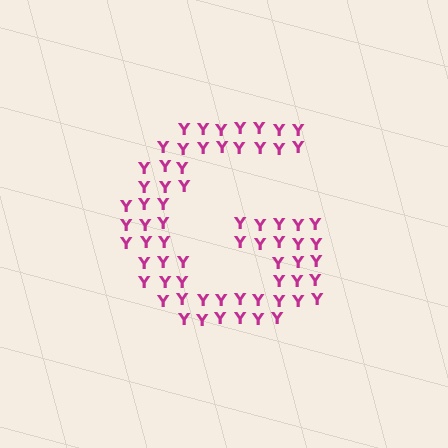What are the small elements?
The small elements are letter Y's.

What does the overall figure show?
The overall figure shows the letter G.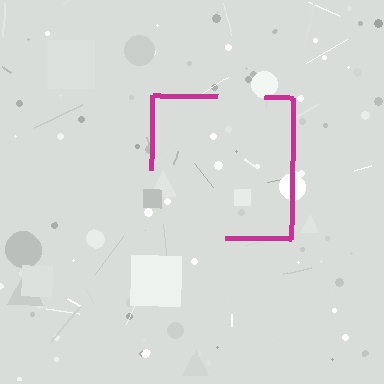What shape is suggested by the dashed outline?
The dashed outline suggests a square.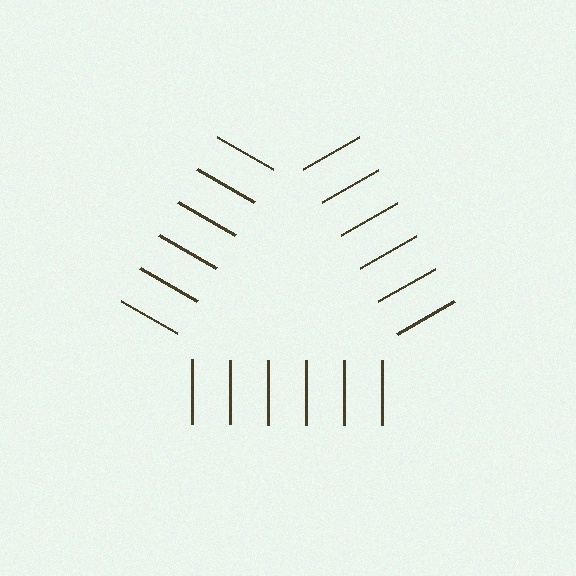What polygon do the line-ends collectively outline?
An illusory triangle — the line segments terminate on its edges but no continuous stroke is drawn.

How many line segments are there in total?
18 — 6 along each of the 3 edges.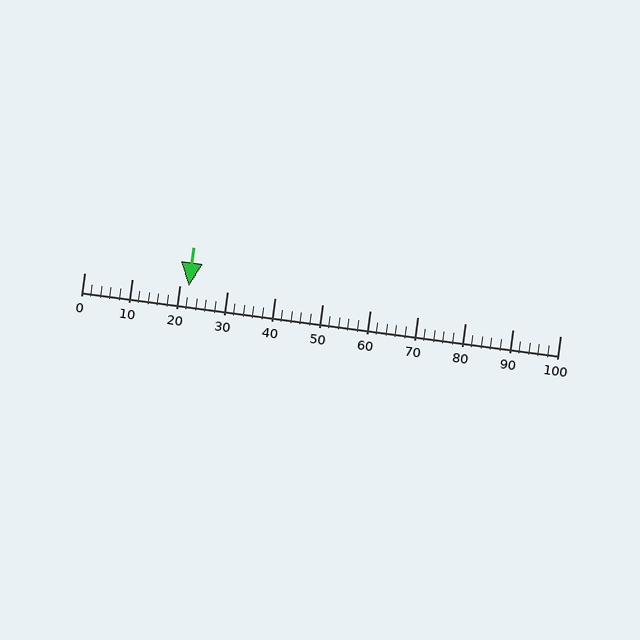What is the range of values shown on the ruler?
The ruler shows values from 0 to 100.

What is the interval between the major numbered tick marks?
The major tick marks are spaced 10 units apart.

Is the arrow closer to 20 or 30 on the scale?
The arrow is closer to 20.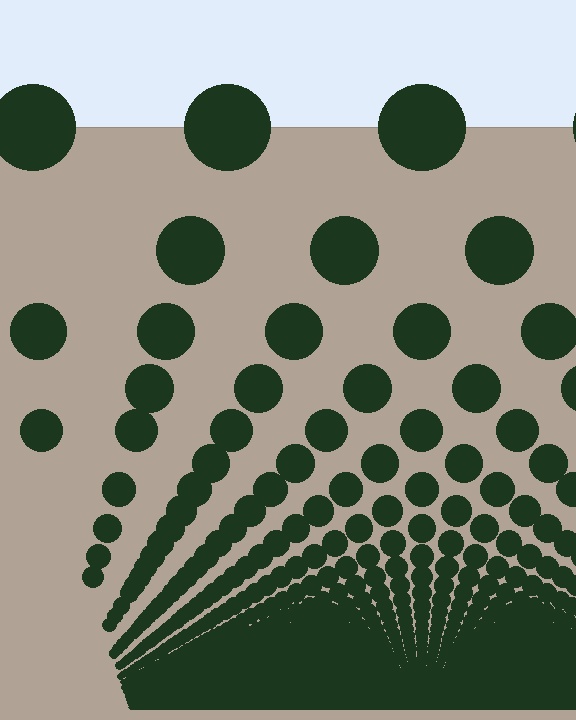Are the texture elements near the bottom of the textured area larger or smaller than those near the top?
Smaller. The gradient is inverted — elements near the bottom are smaller and denser.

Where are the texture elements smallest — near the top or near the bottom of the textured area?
Near the bottom.